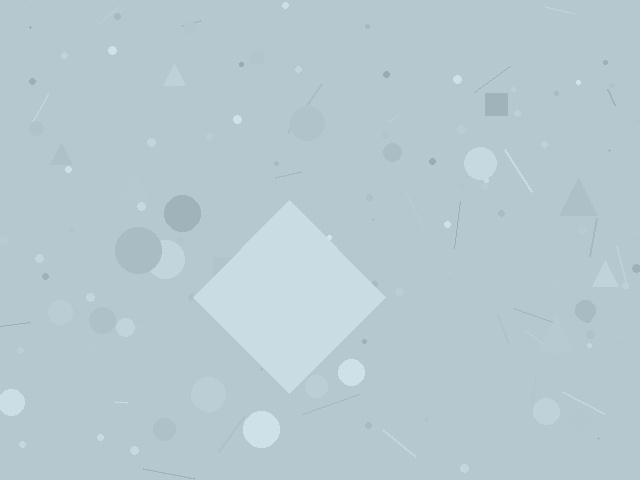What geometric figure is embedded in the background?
A diamond is embedded in the background.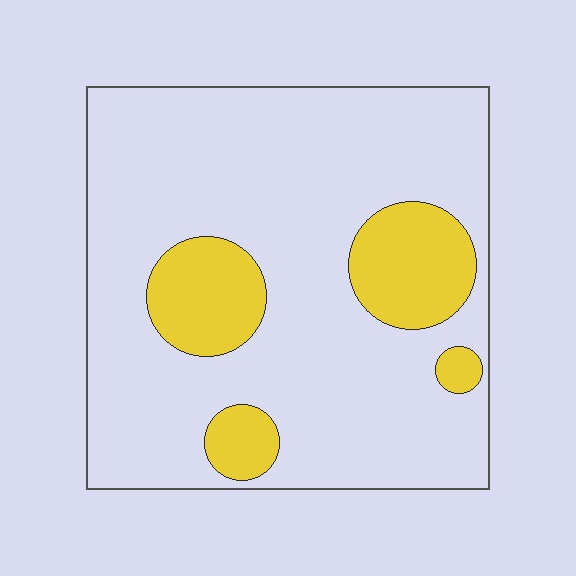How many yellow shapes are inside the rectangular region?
4.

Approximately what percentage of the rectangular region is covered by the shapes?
Approximately 20%.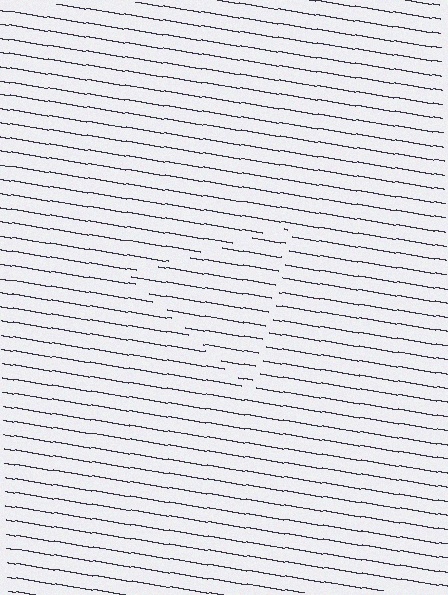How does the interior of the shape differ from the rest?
The interior of the shape contains the same grating, shifted by half a period — the contour is defined by the phase discontinuity where line-ends from the inner and outer gratings abut.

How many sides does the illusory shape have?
3 sides — the line-ends trace a triangle.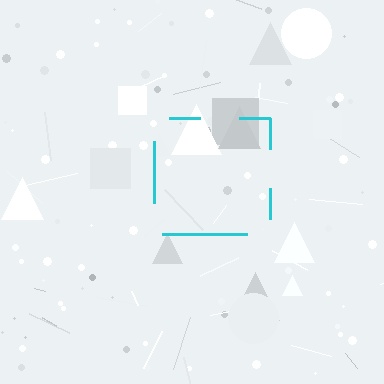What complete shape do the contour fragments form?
The contour fragments form a square.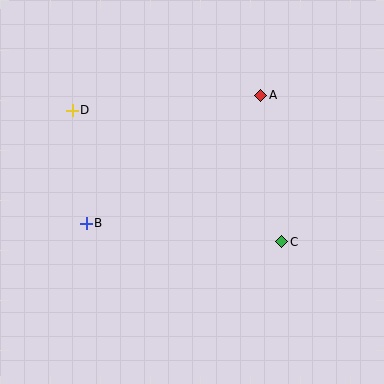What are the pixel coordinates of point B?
Point B is at (86, 223).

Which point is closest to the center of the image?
Point C at (282, 242) is closest to the center.